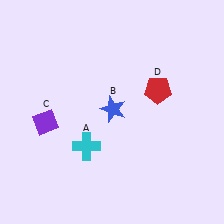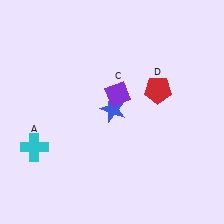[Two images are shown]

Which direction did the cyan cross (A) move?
The cyan cross (A) moved left.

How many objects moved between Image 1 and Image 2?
2 objects moved between the two images.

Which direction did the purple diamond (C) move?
The purple diamond (C) moved right.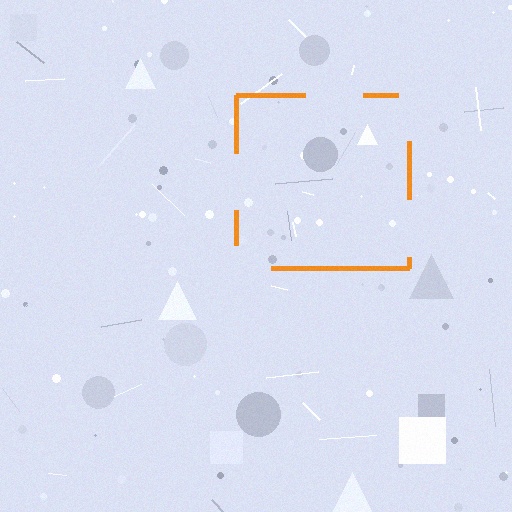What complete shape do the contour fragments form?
The contour fragments form a square.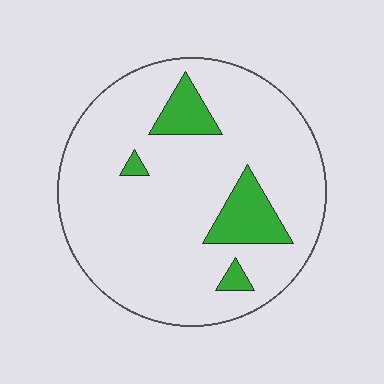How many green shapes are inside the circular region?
4.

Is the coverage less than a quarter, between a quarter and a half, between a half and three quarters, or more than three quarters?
Less than a quarter.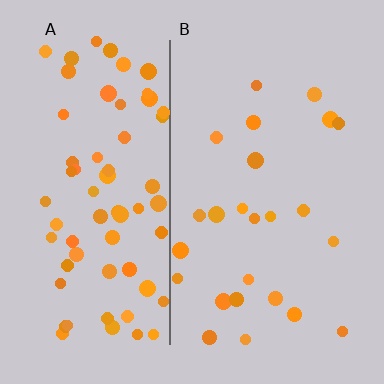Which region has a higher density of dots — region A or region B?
A (the left).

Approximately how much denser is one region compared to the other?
Approximately 2.8× — region A over region B.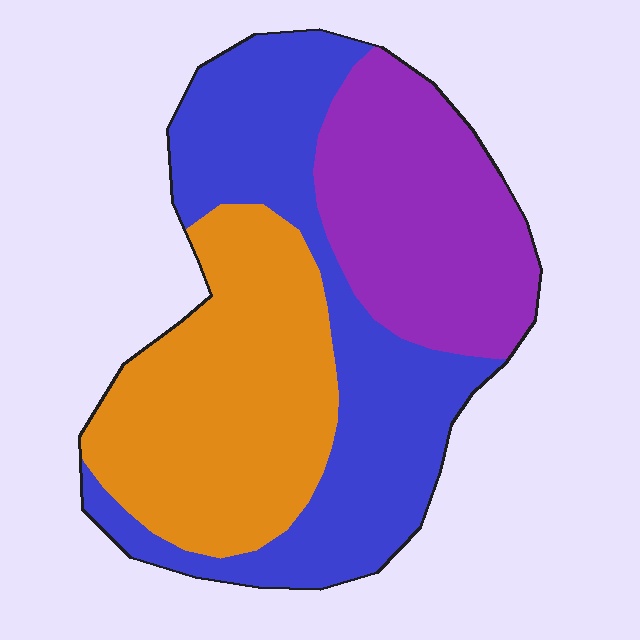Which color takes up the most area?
Blue, at roughly 40%.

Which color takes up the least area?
Purple, at roughly 25%.